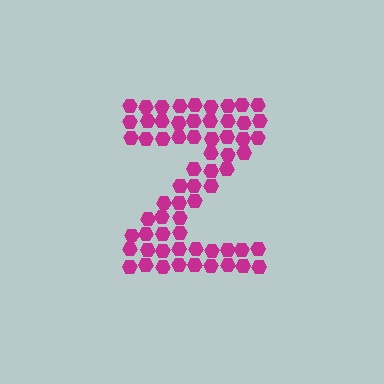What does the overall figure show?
The overall figure shows the letter Z.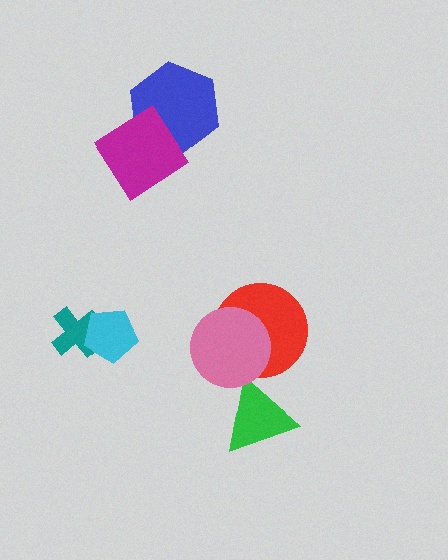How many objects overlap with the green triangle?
0 objects overlap with the green triangle.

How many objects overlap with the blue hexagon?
1 object overlaps with the blue hexagon.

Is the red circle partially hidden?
Yes, it is partially covered by another shape.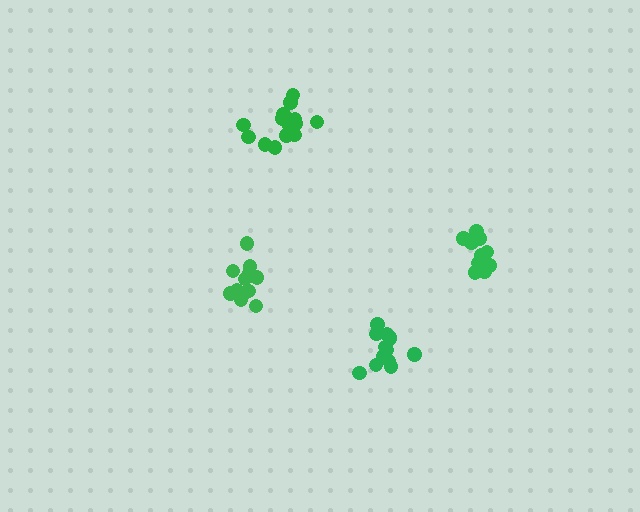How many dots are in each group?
Group 1: 13 dots, Group 2: 12 dots, Group 3: 16 dots, Group 4: 13 dots (54 total).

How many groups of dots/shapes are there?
There are 4 groups.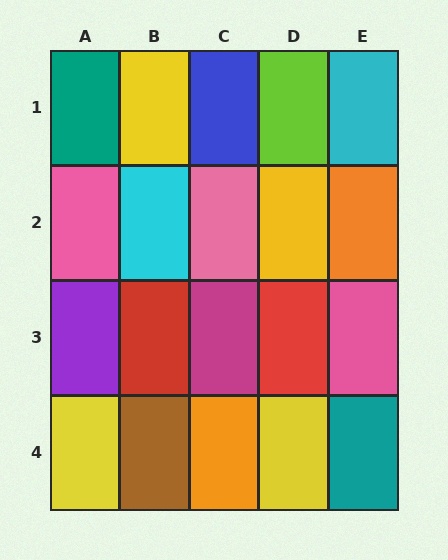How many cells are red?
2 cells are red.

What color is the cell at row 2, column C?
Pink.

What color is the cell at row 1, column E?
Cyan.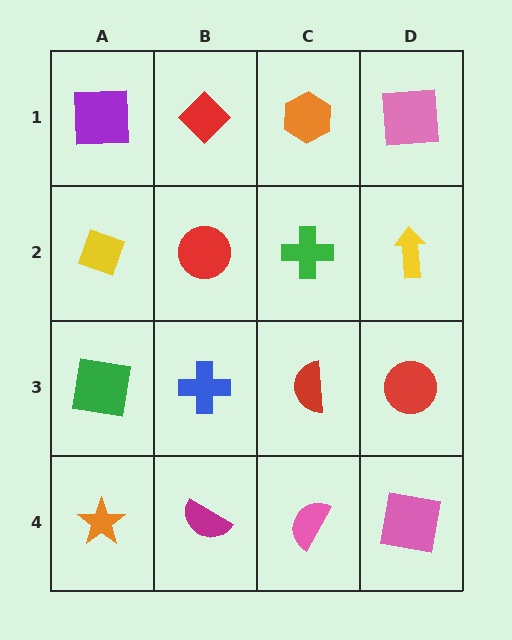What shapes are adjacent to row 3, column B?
A red circle (row 2, column B), a magenta semicircle (row 4, column B), a green square (row 3, column A), a red semicircle (row 3, column C).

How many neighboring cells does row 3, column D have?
3.